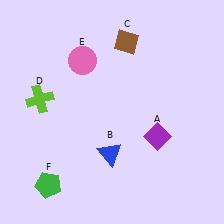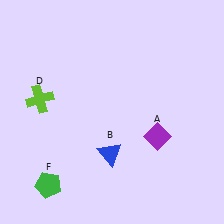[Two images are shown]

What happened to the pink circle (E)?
The pink circle (E) was removed in Image 2. It was in the top-left area of Image 1.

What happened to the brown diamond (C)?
The brown diamond (C) was removed in Image 2. It was in the top-right area of Image 1.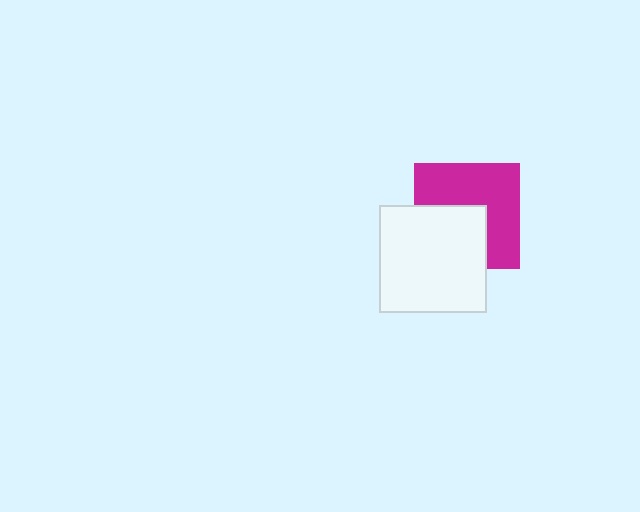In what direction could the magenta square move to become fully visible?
The magenta square could move toward the upper-right. That would shift it out from behind the white square entirely.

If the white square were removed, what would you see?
You would see the complete magenta square.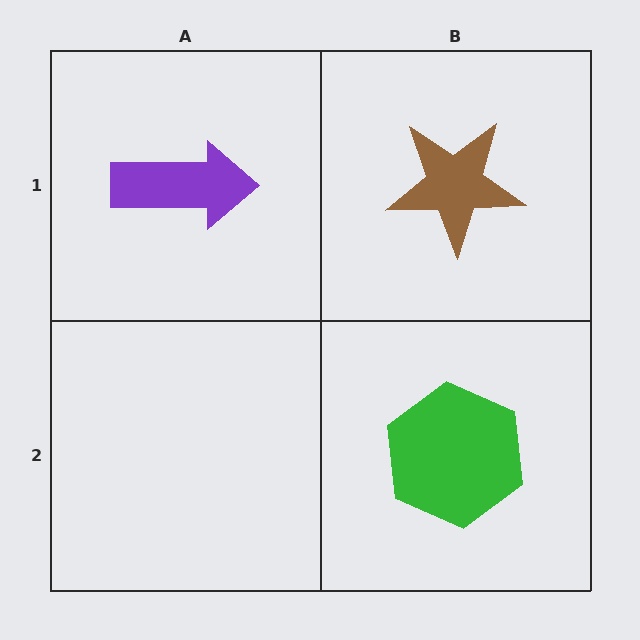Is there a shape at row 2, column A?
No, that cell is empty.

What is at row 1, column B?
A brown star.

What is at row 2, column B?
A green hexagon.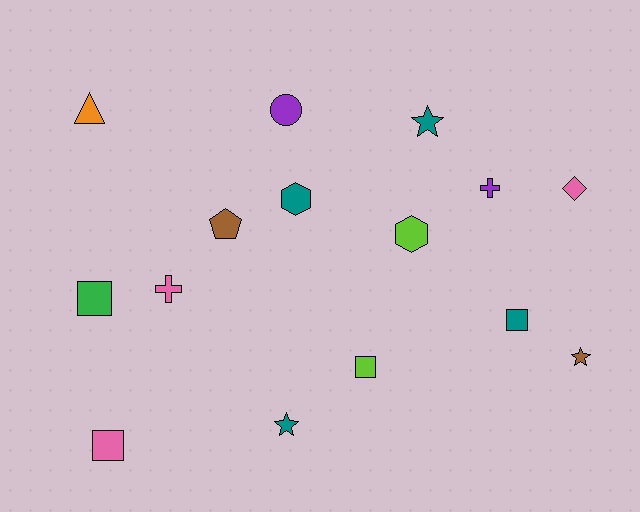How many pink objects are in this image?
There are 3 pink objects.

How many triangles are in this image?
There is 1 triangle.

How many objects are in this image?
There are 15 objects.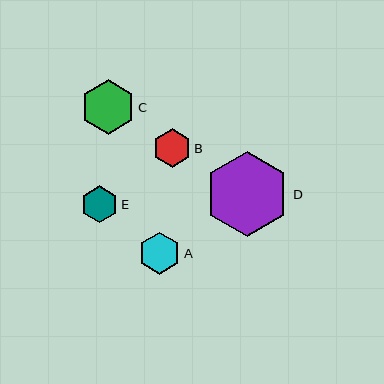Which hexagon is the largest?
Hexagon D is the largest with a size of approximately 85 pixels.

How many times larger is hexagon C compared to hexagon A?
Hexagon C is approximately 1.3 times the size of hexagon A.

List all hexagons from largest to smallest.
From largest to smallest: D, C, A, B, E.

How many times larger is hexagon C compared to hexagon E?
Hexagon C is approximately 1.5 times the size of hexagon E.